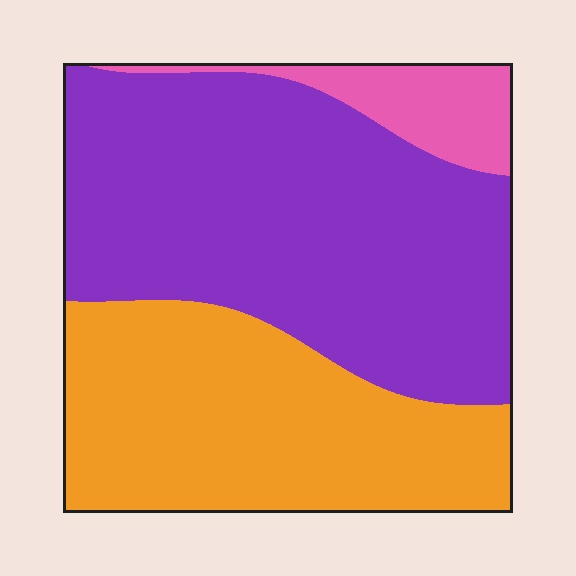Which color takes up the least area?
Pink, at roughly 10%.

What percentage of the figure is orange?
Orange covers 37% of the figure.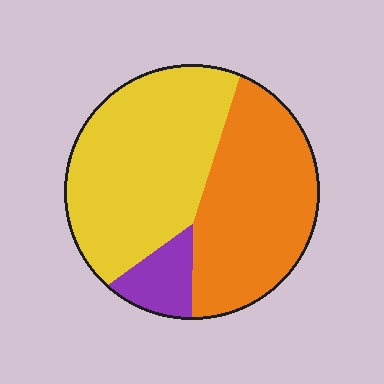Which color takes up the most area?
Yellow, at roughly 50%.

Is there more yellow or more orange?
Yellow.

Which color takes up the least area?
Purple, at roughly 10%.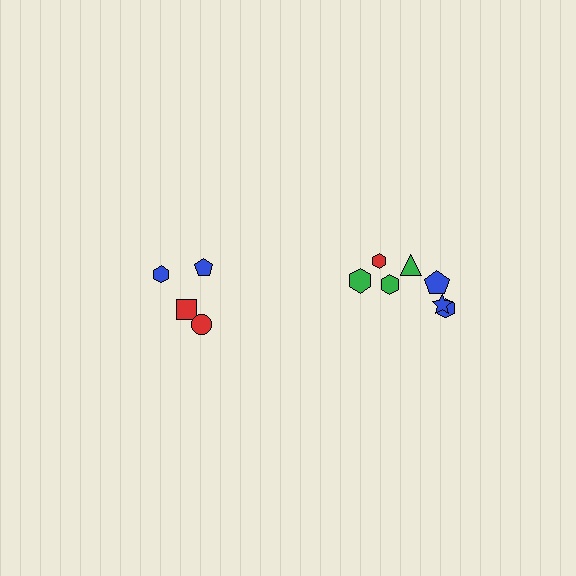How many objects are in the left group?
There are 4 objects.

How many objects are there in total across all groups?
There are 11 objects.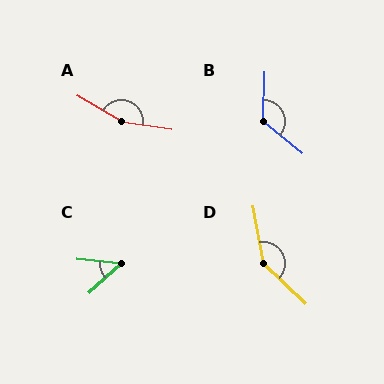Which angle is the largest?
A, at approximately 157 degrees.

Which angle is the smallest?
C, at approximately 47 degrees.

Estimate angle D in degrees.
Approximately 143 degrees.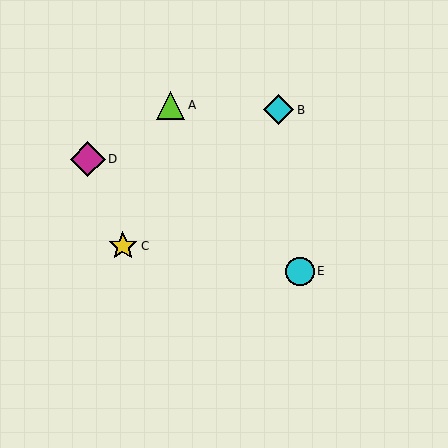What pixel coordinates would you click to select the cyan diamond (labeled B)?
Click at (278, 110) to select the cyan diamond B.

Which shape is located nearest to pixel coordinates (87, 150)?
The magenta diamond (labeled D) at (88, 159) is nearest to that location.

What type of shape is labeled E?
Shape E is a cyan circle.